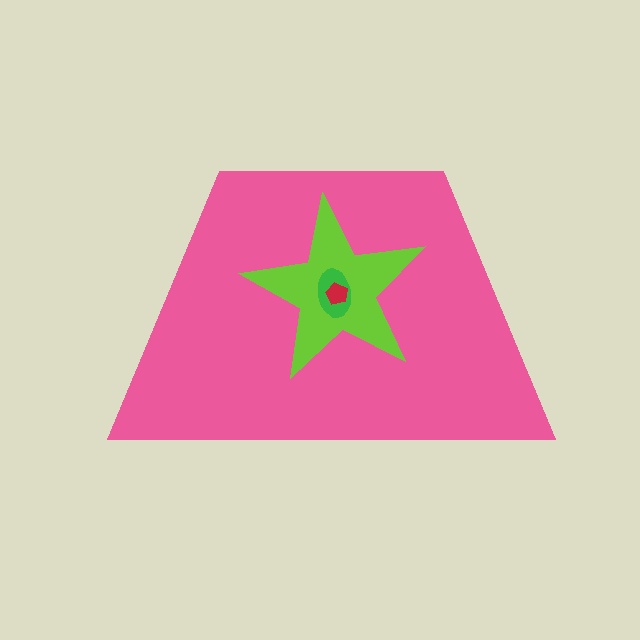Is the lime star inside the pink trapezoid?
Yes.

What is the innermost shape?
The red pentagon.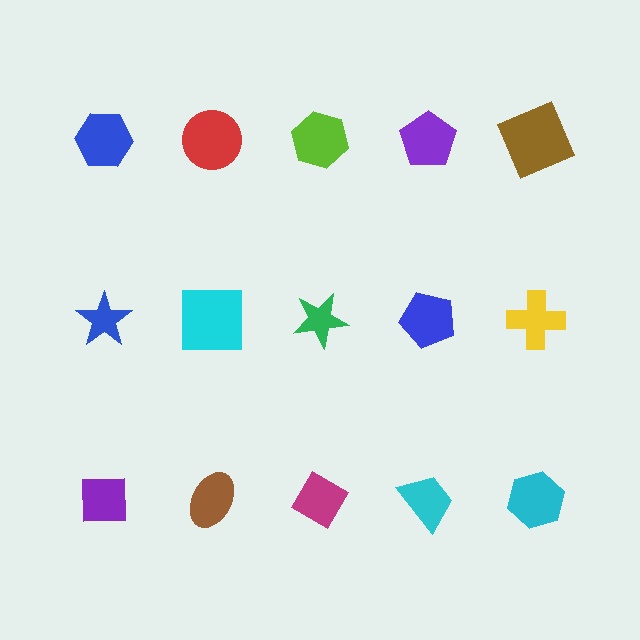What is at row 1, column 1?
A blue hexagon.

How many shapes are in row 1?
5 shapes.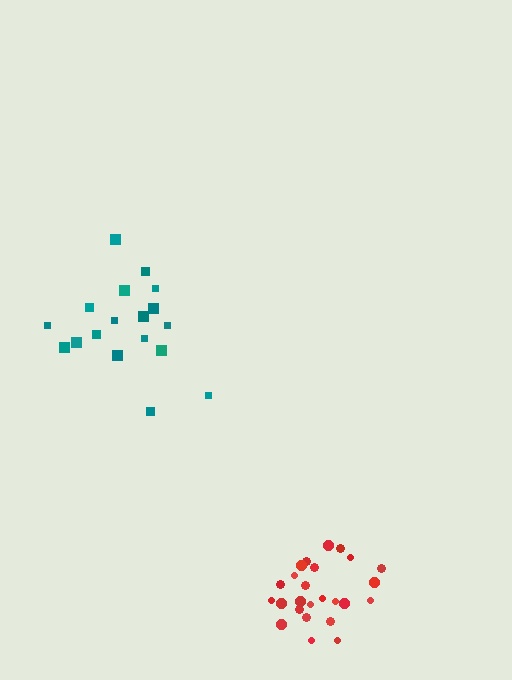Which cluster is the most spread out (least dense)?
Teal.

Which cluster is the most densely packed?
Red.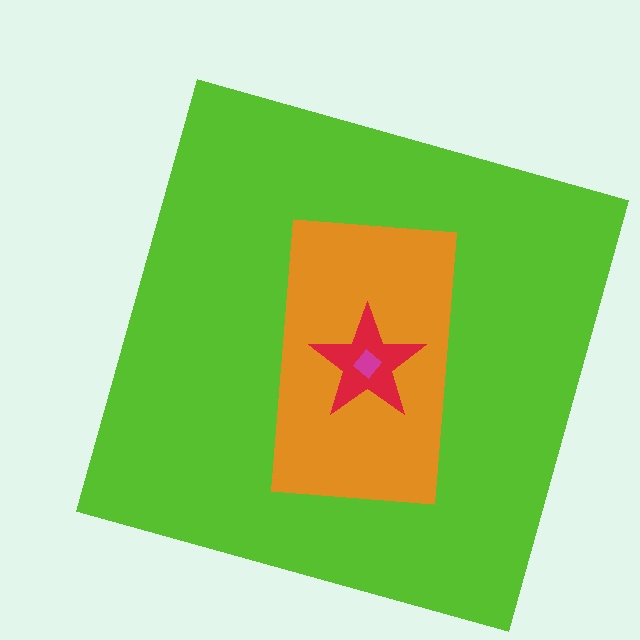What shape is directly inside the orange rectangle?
The red star.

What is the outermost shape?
The lime square.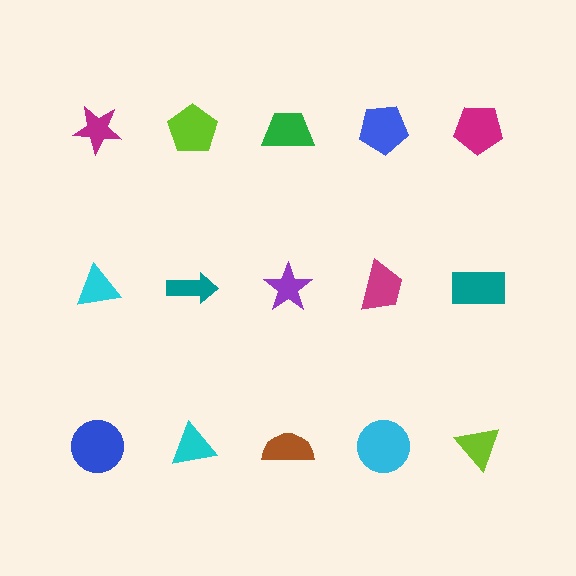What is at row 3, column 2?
A cyan triangle.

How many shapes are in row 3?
5 shapes.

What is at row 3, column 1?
A blue circle.